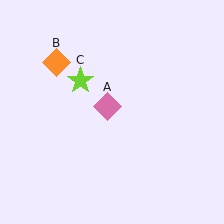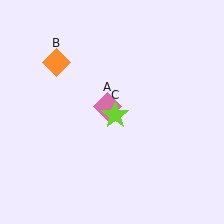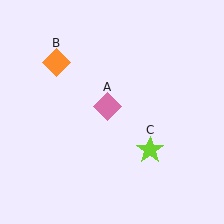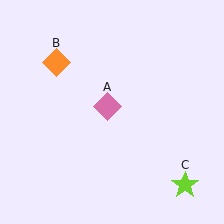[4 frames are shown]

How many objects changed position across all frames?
1 object changed position: lime star (object C).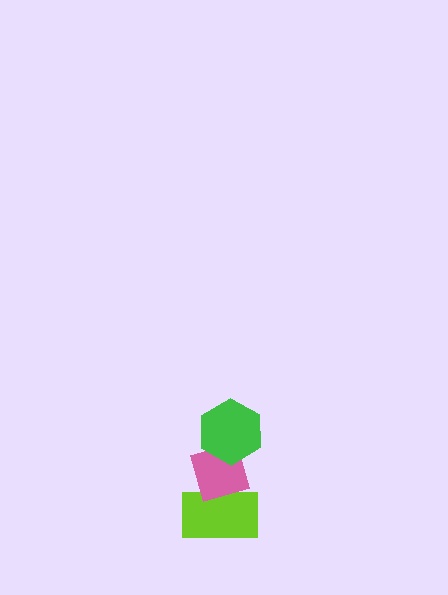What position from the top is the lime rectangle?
The lime rectangle is 3rd from the top.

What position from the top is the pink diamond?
The pink diamond is 2nd from the top.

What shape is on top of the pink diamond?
The green hexagon is on top of the pink diamond.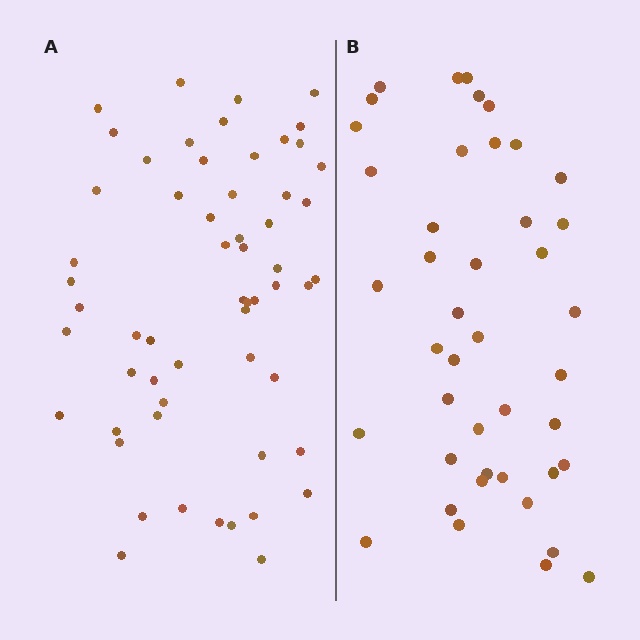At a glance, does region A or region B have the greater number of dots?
Region A (the left region) has more dots.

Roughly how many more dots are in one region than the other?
Region A has approximately 15 more dots than region B.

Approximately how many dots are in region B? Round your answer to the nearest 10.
About 40 dots. (The exact count is 43, which rounds to 40.)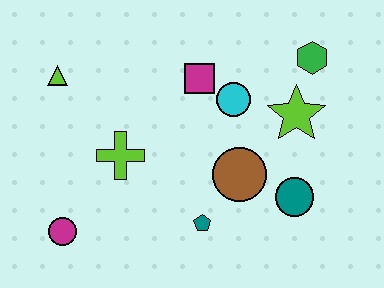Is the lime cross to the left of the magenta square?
Yes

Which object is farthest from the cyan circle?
The magenta circle is farthest from the cyan circle.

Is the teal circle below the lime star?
Yes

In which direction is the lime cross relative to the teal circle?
The lime cross is to the left of the teal circle.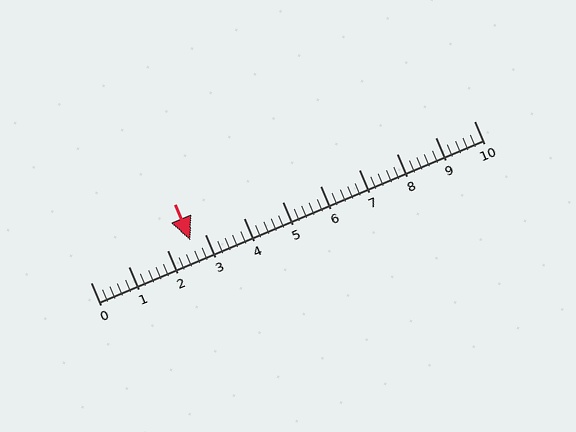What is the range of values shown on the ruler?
The ruler shows values from 0 to 10.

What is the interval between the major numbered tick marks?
The major tick marks are spaced 1 units apart.